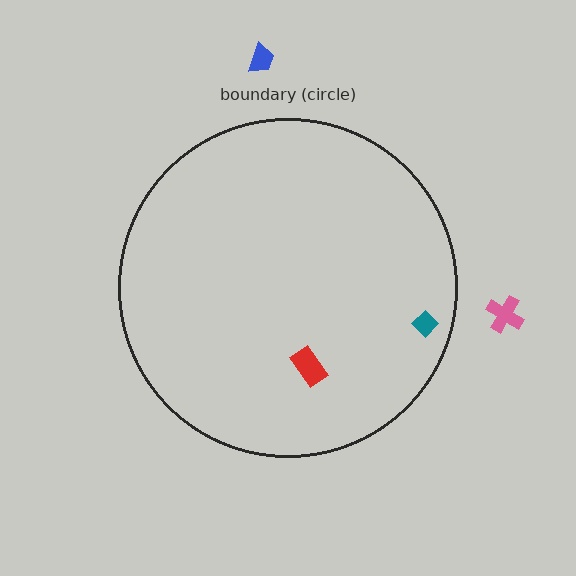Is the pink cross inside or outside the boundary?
Outside.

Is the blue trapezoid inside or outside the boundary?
Outside.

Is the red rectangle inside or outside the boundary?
Inside.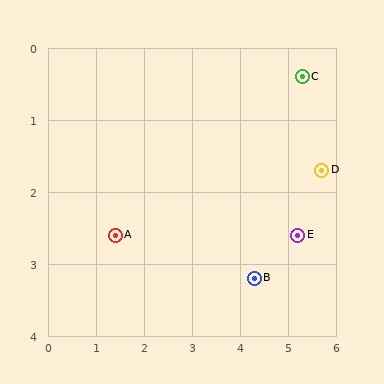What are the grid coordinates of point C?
Point C is at approximately (5.3, 0.4).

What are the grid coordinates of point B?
Point B is at approximately (4.3, 3.2).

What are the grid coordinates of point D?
Point D is at approximately (5.7, 1.7).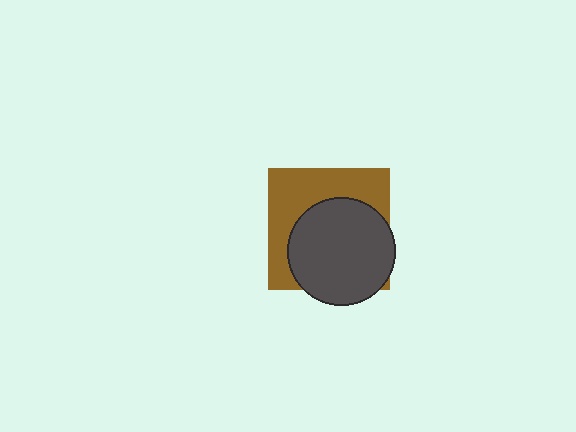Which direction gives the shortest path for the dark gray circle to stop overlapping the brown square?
Moving toward the lower-right gives the shortest separation.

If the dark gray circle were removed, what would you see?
You would see the complete brown square.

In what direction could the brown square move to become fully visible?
The brown square could move toward the upper-left. That would shift it out from behind the dark gray circle entirely.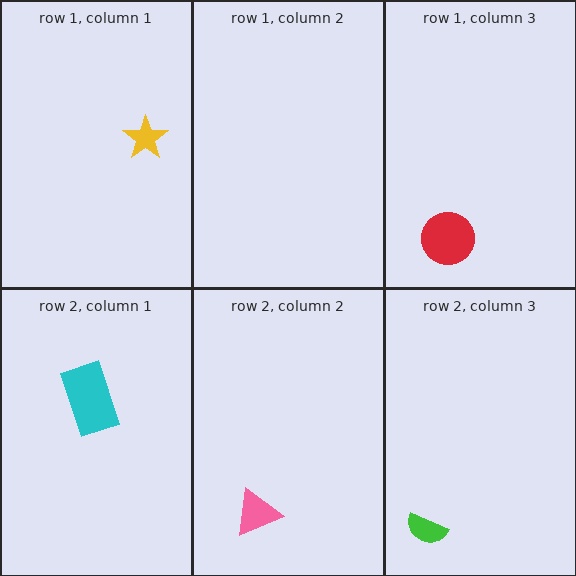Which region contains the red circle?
The row 1, column 3 region.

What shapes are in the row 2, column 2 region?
The pink triangle.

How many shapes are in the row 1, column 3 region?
1.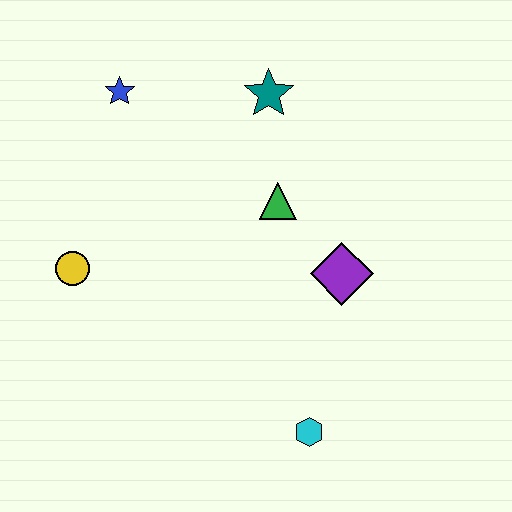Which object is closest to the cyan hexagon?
The purple diamond is closest to the cyan hexagon.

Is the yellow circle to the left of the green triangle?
Yes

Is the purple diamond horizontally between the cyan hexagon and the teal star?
No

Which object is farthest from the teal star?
The cyan hexagon is farthest from the teal star.